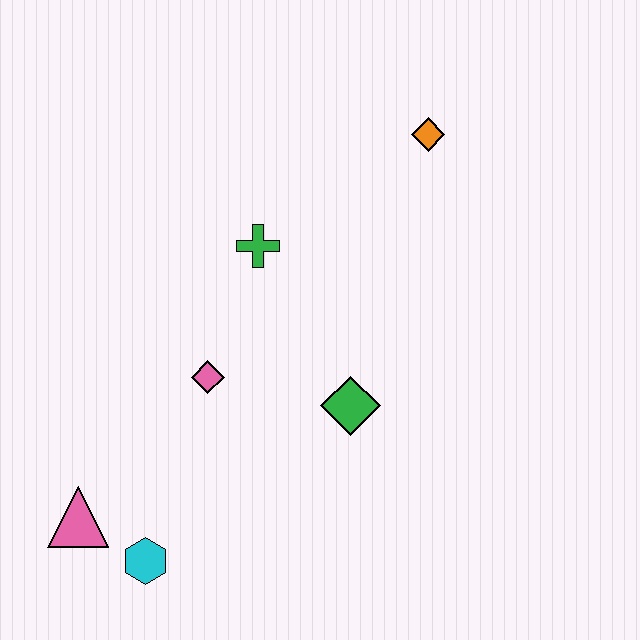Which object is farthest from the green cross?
The cyan hexagon is farthest from the green cross.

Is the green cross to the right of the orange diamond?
No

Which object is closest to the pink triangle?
The cyan hexagon is closest to the pink triangle.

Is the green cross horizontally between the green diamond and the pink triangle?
Yes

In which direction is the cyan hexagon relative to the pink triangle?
The cyan hexagon is to the right of the pink triangle.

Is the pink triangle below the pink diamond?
Yes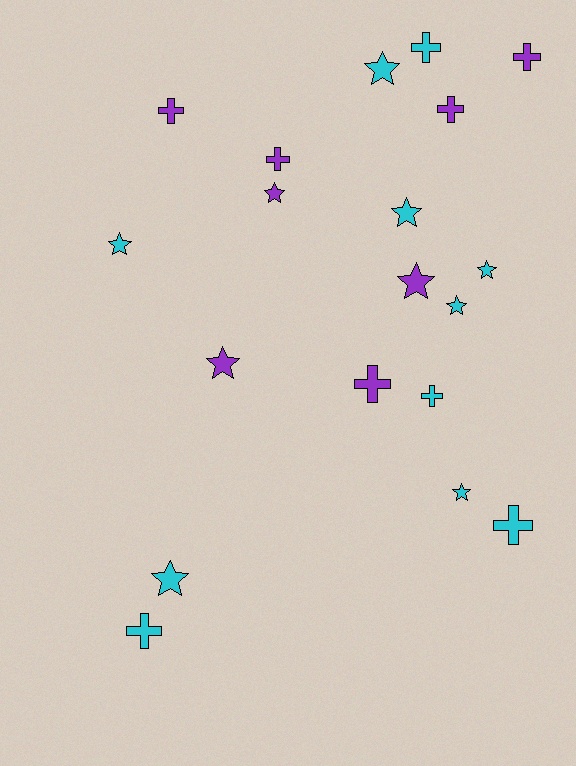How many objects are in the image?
There are 19 objects.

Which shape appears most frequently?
Star, with 10 objects.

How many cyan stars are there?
There are 7 cyan stars.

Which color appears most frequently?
Cyan, with 11 objects.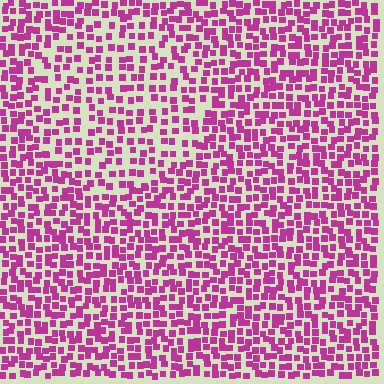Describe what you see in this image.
The image contains small magenta elements arranged at two different densities. A circle-shaped region is visible where the elements are less densely packed than the surrounding area.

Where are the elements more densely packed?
The elements are more densely packed outside the circle boundary.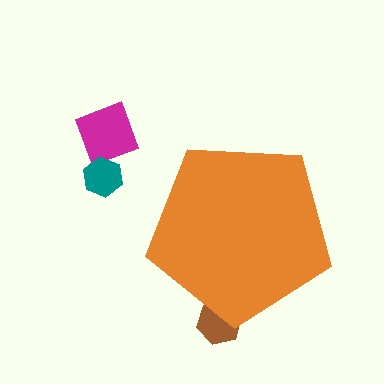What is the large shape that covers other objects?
An orange pentagon.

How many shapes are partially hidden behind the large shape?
1 shape is partially hidden.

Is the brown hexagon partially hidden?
Yes, the brown hexagon is partially hidden behind the orange pentagon.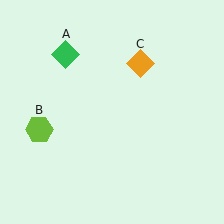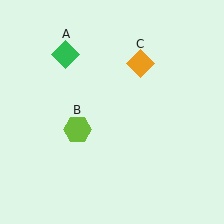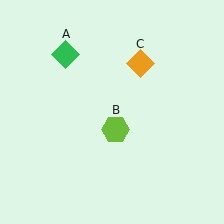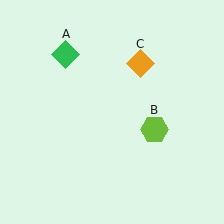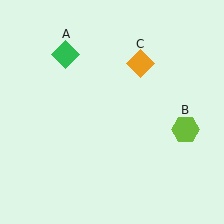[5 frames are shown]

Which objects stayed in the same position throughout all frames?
Green diamond (object A) and orange diamond (object C) remained stationary.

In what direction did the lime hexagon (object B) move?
The lime hexagon (object B) moved right.